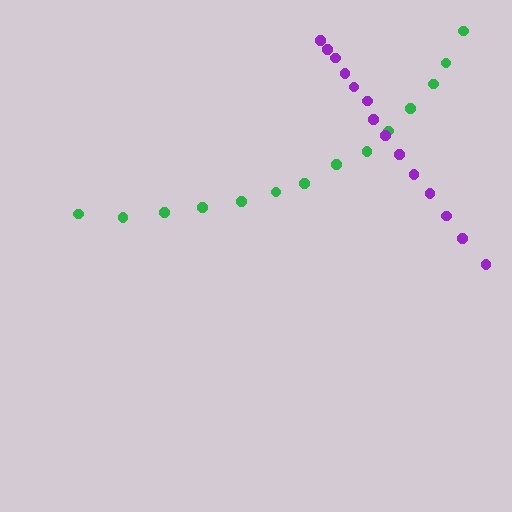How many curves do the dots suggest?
There are 2 distinct paths.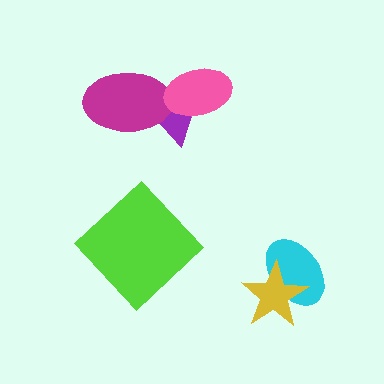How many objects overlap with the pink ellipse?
2 objects overlap with the pink ellipse.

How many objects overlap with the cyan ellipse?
1 object overlaps with the cyan ellipse.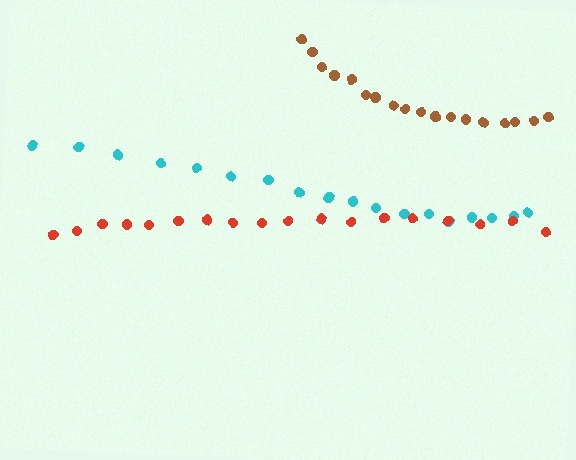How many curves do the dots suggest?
There are 3 distinct paths.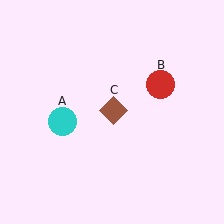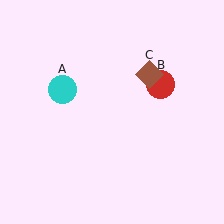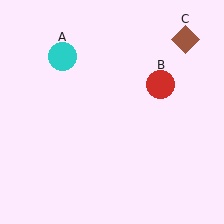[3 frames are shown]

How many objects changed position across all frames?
2 objects changed position: cyan circle (object A), brown diamond (object C).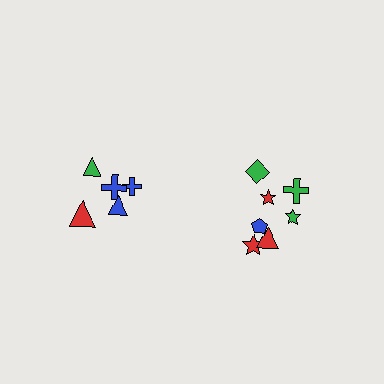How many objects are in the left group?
There are 5 objects.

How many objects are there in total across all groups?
There are 12 objects.